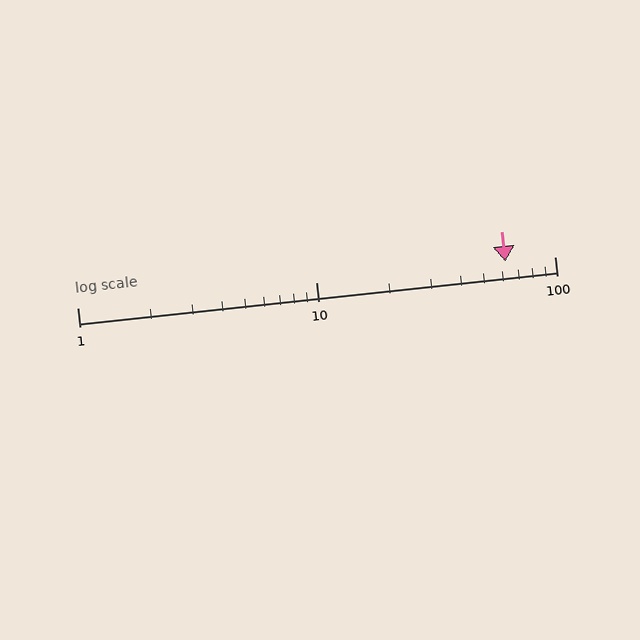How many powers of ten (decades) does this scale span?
The scale spans 2 decades, from 1 to 100.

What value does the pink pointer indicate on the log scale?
The pointer indicates approximately 62.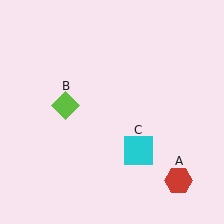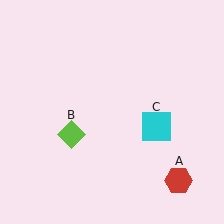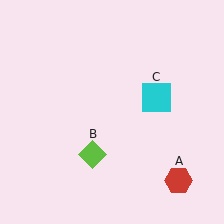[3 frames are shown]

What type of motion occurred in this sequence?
The lime diamond (object B), cyan square (object C) rotated counterclockwise around the center of the scene.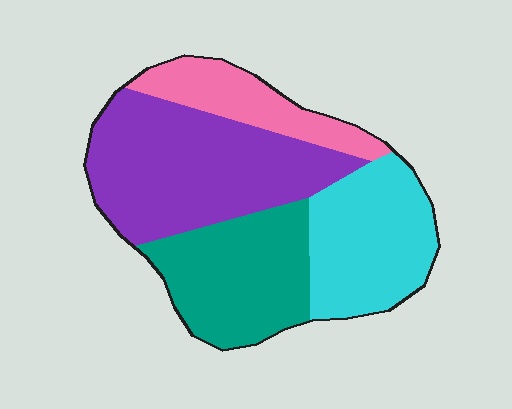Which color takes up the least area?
Pink, at roughly 15%.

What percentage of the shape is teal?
Teal takes up about one quarter (1/4) of the shape.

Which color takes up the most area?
Purple, at roughly 35%.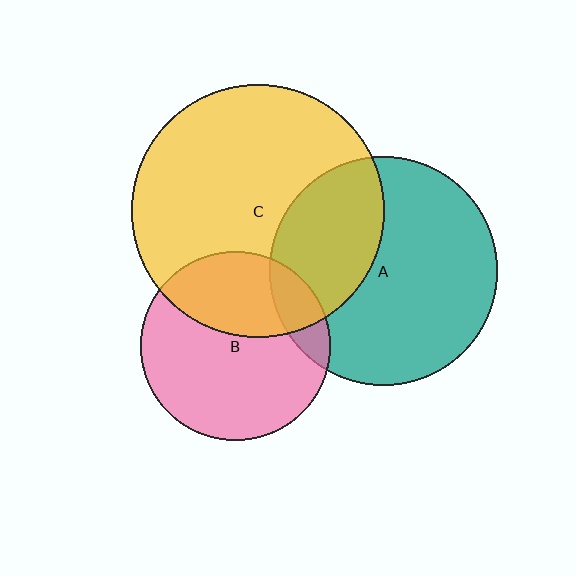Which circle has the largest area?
Circle C (yellow).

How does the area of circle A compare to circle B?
Approximately 1.5 times.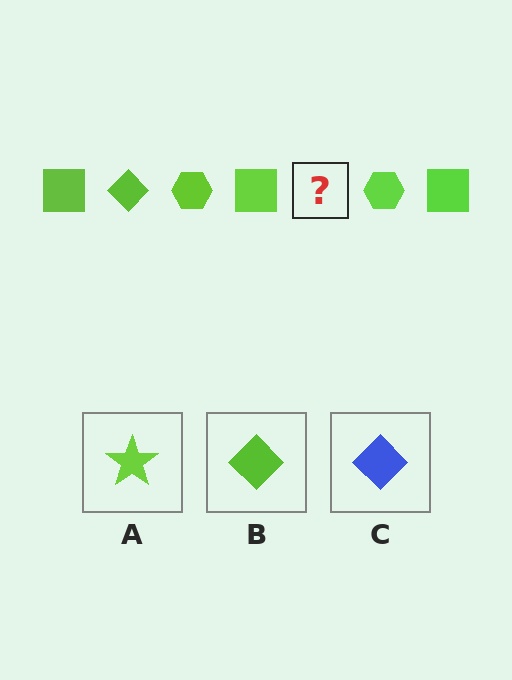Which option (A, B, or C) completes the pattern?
B.